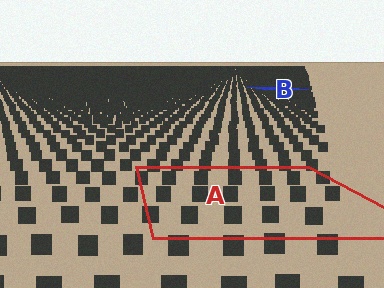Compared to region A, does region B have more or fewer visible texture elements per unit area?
Region B has more texture elements per unit area — they are packed more densely because it is farther away.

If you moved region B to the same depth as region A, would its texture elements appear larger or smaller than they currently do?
They would appear larger. At a closer depth, the same texture elements are projected at a bigger on-screen size.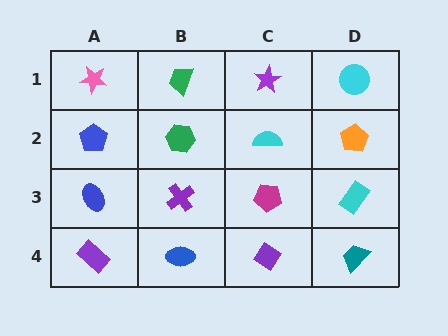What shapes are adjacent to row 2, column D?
A cyan circle (row 1, column D), a cyan rectangle (row 3, column D), a cyan semicircle (row 2, column C).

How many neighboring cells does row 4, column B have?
3.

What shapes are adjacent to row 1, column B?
A green hexagon (row 2, column B), a pink star (row 1, column A), a purple star (row 1, column C).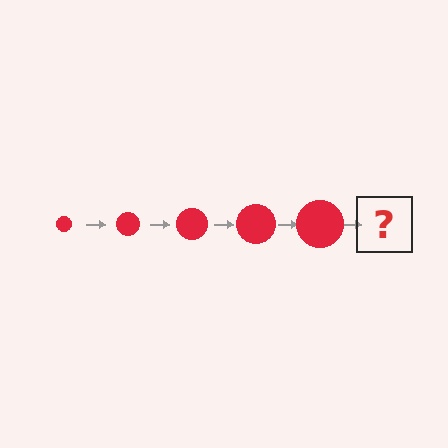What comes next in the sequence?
The next element should be a red circle, larger than the previous one.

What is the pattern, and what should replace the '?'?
The pattern is that the circle gets progressively larger each step. The '?' should be a red circle, larger than the previous one.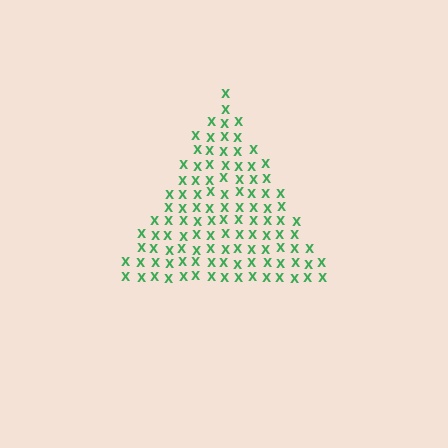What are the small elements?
The small elements are letter X's.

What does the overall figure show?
The overall figure shows a triangle.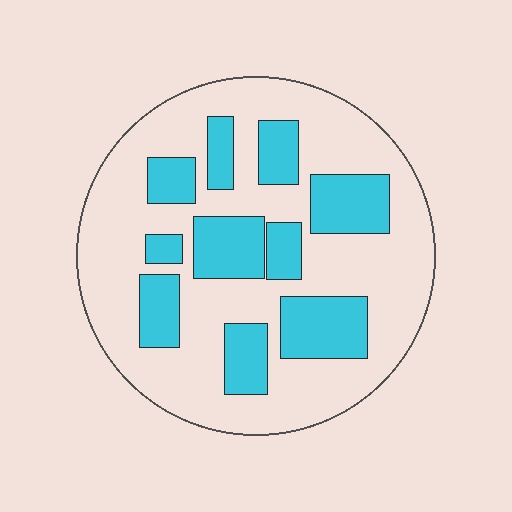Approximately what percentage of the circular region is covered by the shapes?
Approximately 30%.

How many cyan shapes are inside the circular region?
10.